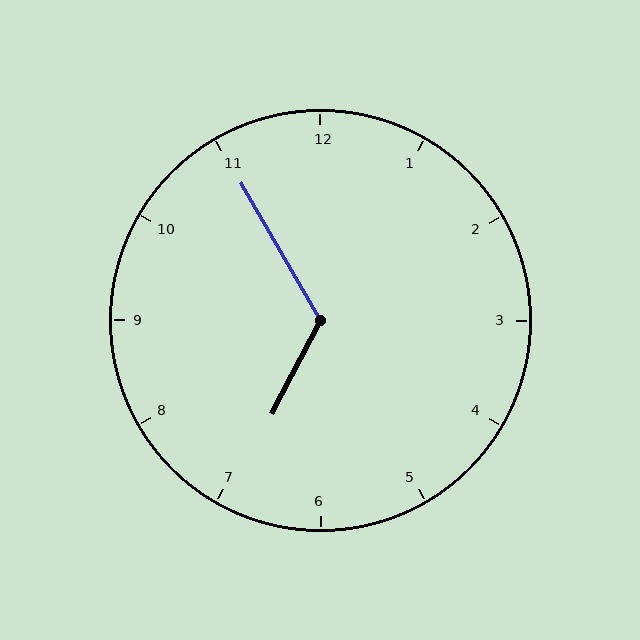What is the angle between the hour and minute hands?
Approximately 122 degrees.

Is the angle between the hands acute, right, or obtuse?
It is obtuse.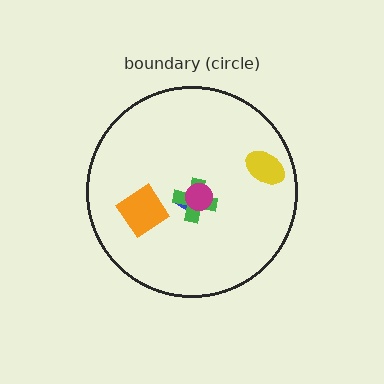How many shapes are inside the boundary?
5 inside, 0 outside.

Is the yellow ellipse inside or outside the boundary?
Inside.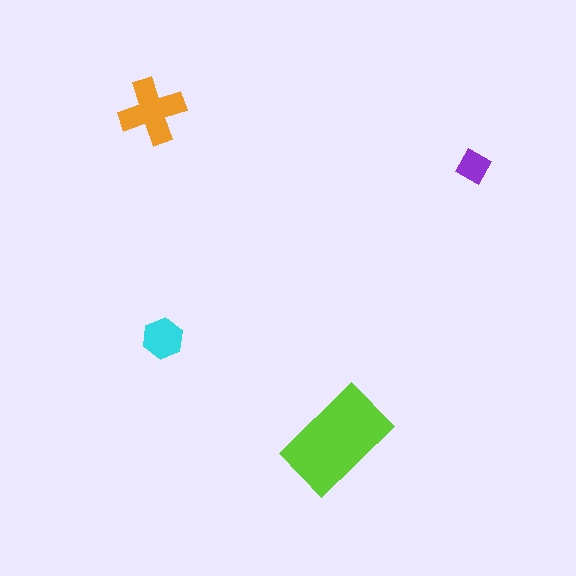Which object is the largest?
The lime rectangle.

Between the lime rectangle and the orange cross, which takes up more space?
The lime rectangle.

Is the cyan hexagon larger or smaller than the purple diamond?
Larger.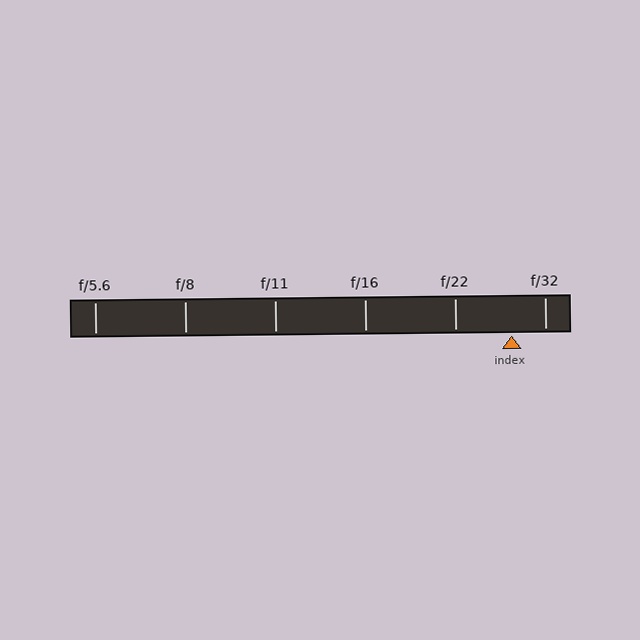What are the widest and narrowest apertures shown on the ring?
The widest aperture shown is f/5.6 and the narrowest is f/32.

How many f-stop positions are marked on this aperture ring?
There are 6 f-stop positions marked.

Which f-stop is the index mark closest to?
The index mark is closest to f/32.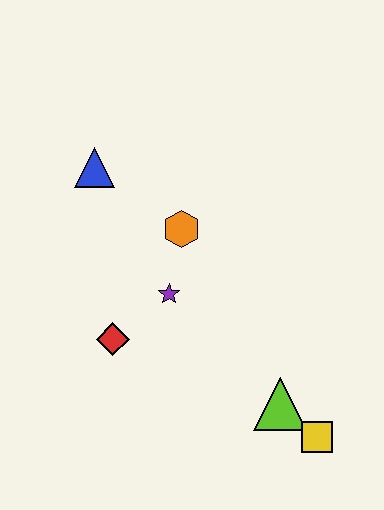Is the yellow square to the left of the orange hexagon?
No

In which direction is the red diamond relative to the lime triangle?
The red diamond is to the left of the lime triangle.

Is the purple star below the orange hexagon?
Yes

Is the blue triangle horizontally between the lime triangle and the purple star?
No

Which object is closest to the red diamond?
The purple star is closest to the red diamond.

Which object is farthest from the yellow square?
The blue triangle is farthest from the yellow square.